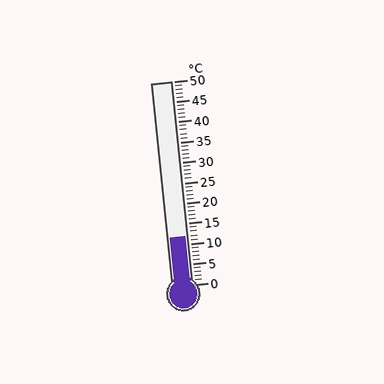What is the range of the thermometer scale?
The thermometer scale ranges from 0°C to 50°C.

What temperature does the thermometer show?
The thermometer shows approximately 12°C.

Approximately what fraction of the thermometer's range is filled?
The thermometer is filled to approximately 25% of its range.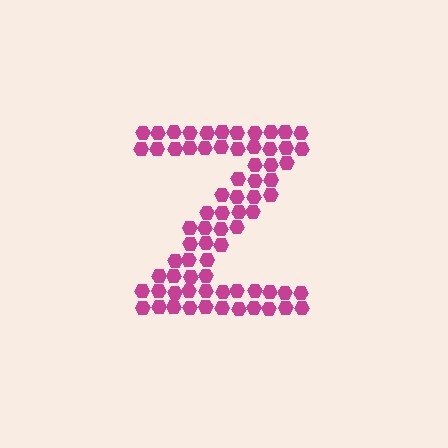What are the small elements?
The small elements are hexagons.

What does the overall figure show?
The overall figure shows the letter Z.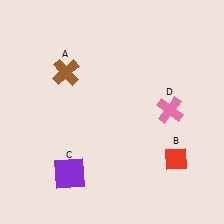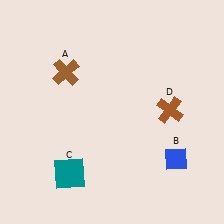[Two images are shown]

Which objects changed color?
B changed from red to blue. C changed from purple to teal. D changed from pink to brown.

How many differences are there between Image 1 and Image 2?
There are 3 differences between the two images.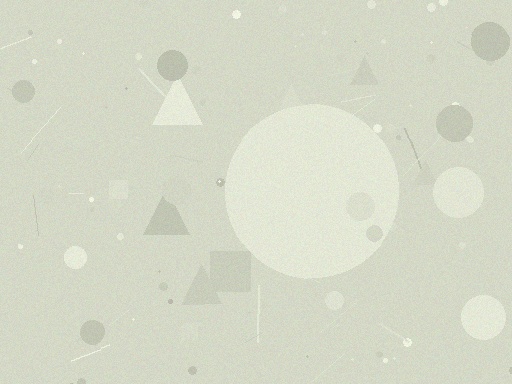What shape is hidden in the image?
A circle is hidden in the image.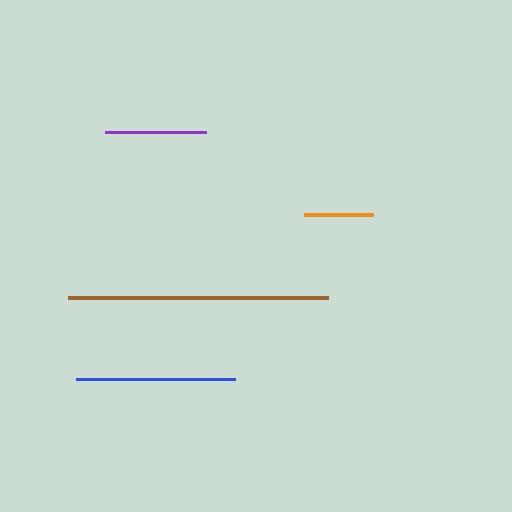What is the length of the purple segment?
The purple segment is approximately 101 pixels long.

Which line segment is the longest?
The brown line is the longest at approximately 260 pixels.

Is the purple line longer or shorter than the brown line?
The brown line is longer than the purple line.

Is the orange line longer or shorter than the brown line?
The brown line is longer than the orange line.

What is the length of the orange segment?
The orange segment is approximately 69 pixels long.